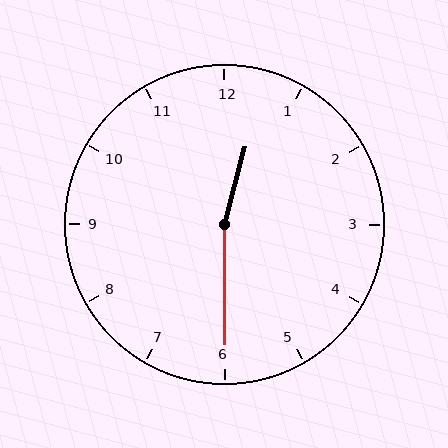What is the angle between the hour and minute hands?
Approximately 165 degrees.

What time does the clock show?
12:30.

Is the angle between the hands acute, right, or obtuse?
It is obtuse.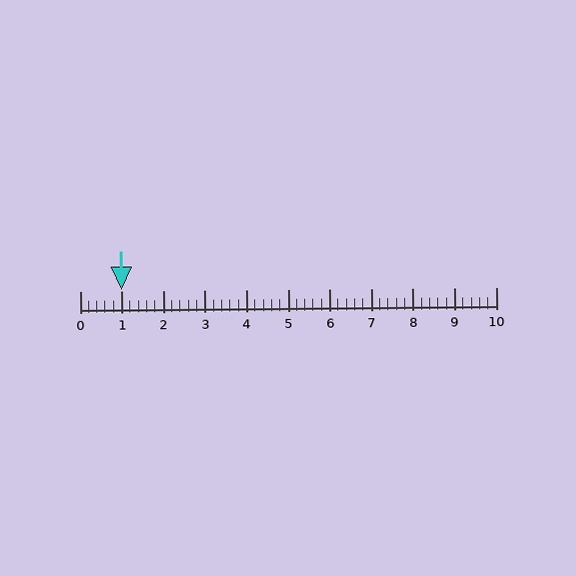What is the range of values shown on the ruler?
The ruler shows values from 0 to 10.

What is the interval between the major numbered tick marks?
The major tick marks are spaced 1 units apart.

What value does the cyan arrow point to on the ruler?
The cyan arrow points to approximately 1.0.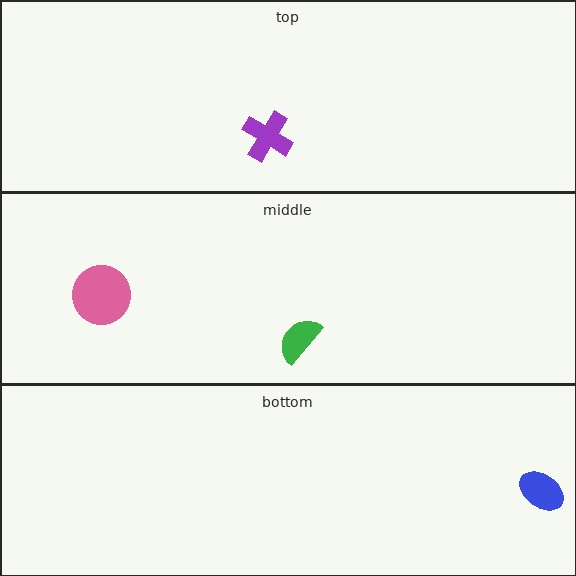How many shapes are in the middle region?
2.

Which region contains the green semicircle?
The middle region.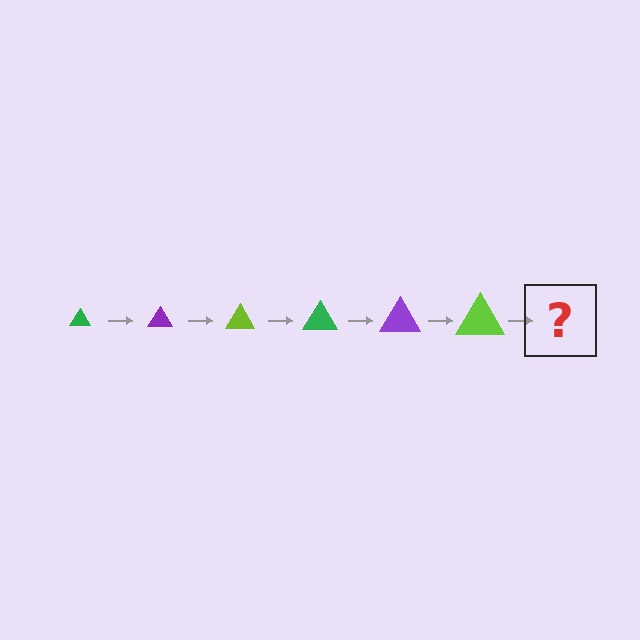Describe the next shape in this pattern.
It should be a green triangle, larger than the previous one.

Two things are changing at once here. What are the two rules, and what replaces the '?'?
The two rules are that the triangle grows larger each step and the color cycles through green, purple, and lime. The '?' should be a green triangle, larger than the previous one.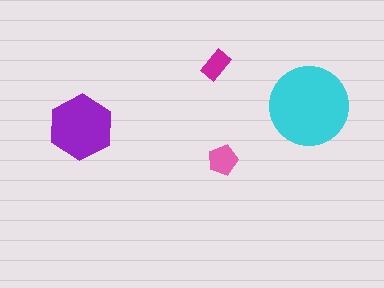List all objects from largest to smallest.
The cyan circle, the purple hexagon, the pink pentagon, the magenta rectangle.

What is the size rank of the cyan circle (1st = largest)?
1st.